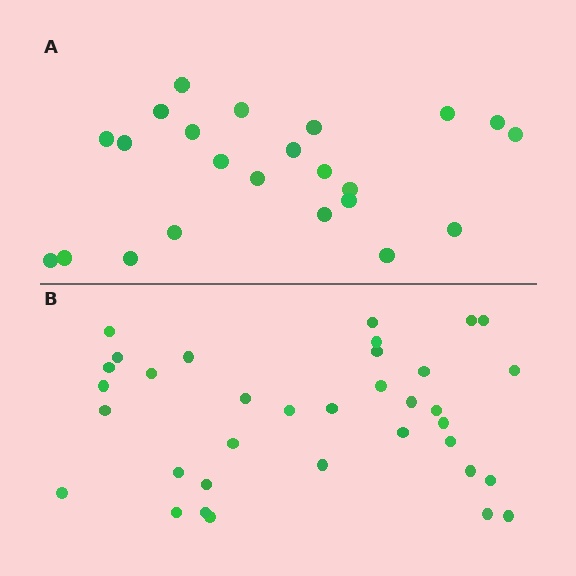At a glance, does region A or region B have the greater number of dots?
Region B (the bottom region) has more dots.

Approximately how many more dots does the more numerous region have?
Region B has roughly 12 or so more dots than region A.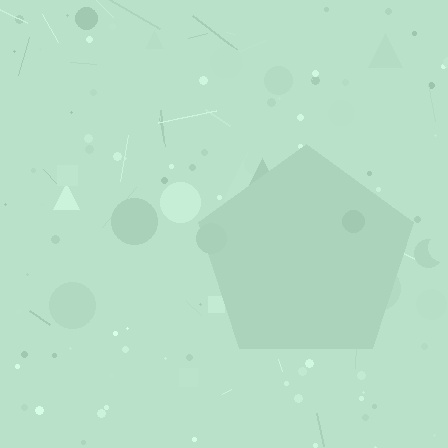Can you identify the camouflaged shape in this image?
The camouflaged shape is a pentagon.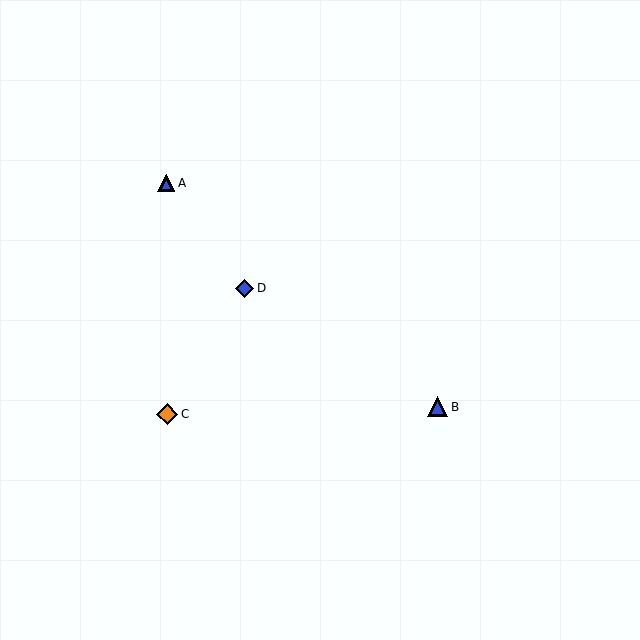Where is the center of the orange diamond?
The center of the orange diamond is at (167, 414).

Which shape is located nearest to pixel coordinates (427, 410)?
The blue triangle (labeled B) at (437, 407) is nearest to that location.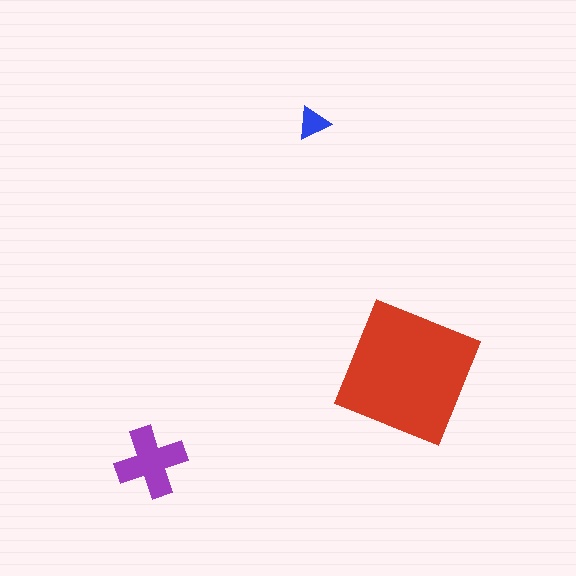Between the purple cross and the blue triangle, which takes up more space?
The purple cross.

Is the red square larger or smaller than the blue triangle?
Larger.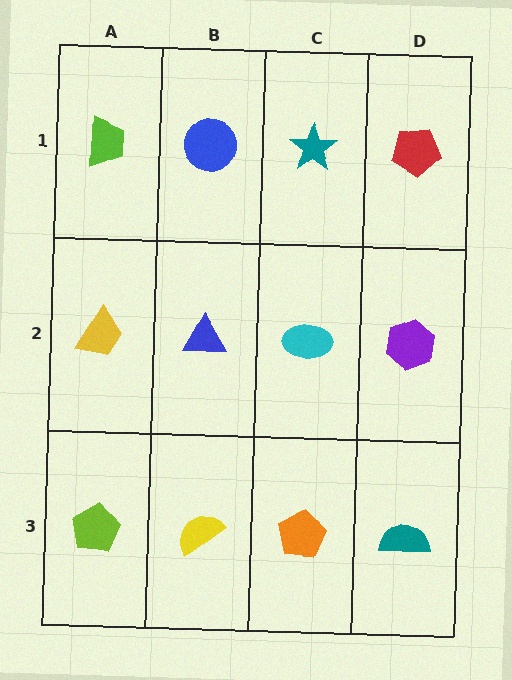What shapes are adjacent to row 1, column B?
A blue triangle (row 2, column B), a lime trapezoid (row 1, column A), a teal star (row 1, column C).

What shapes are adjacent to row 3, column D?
A purple hexagon (row 2, column D), an orange pentagon (row 3, column C).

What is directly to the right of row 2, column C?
A purple hexagon.